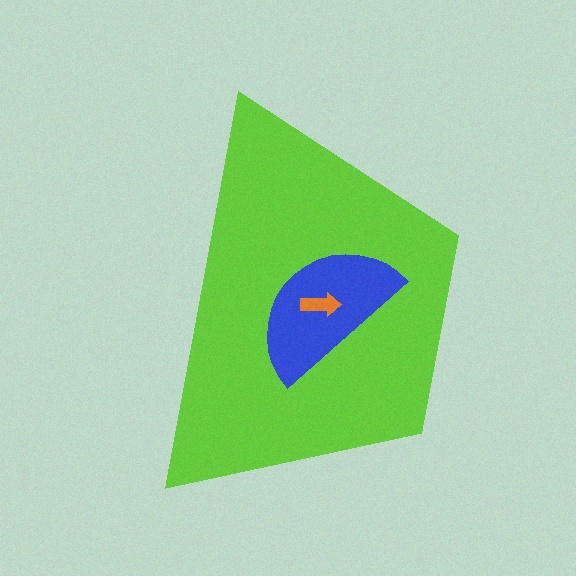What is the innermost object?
The orange arrow.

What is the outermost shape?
The lime trapezoid.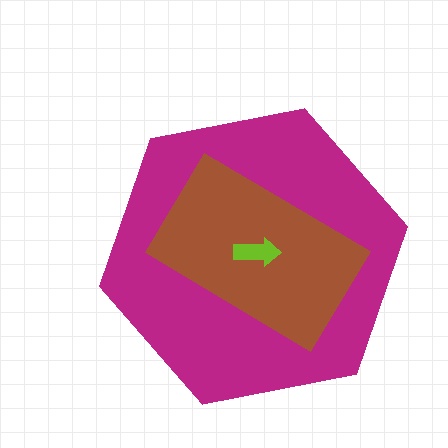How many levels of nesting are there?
3.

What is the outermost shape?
The magenta hexagon.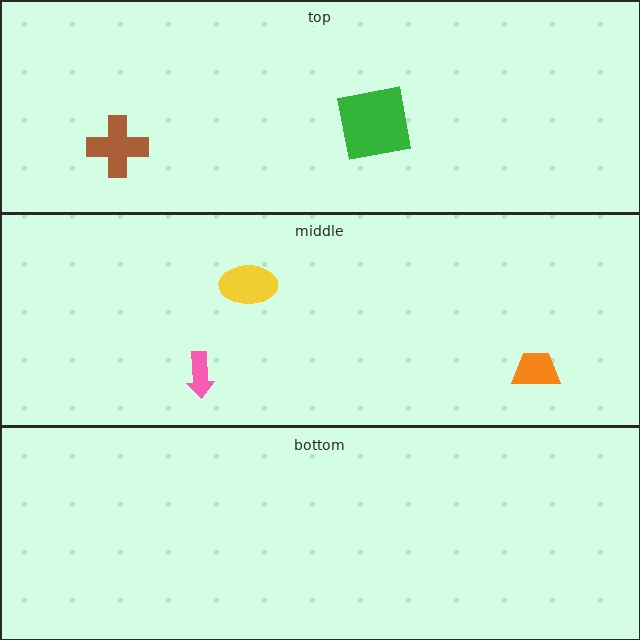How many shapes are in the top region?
2.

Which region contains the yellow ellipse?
The middle region.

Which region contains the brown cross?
The top region.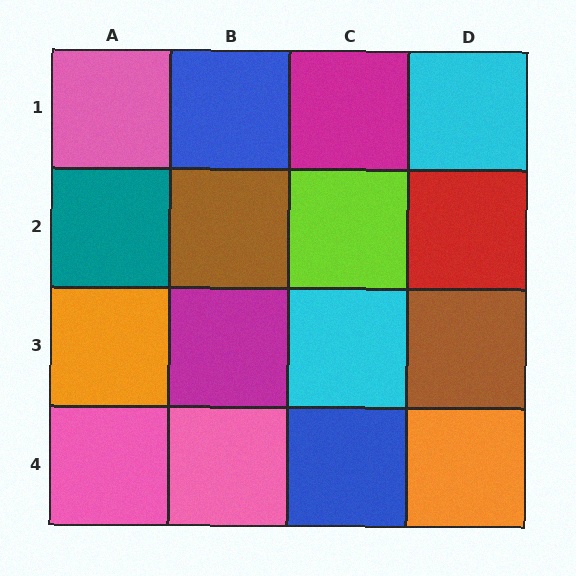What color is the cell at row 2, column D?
Red.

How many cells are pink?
3 cells are pink.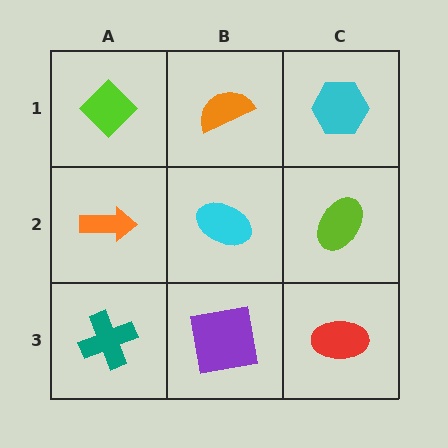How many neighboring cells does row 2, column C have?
3.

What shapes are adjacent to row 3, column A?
An orange arrow (row 2, column A), a purple square (row 3, column B).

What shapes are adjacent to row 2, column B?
An orange semicircle (row 1, column B), a purple square (row 3, column B), an orange arrow (row 2, column A), a lime ellipse (row 2, column C).